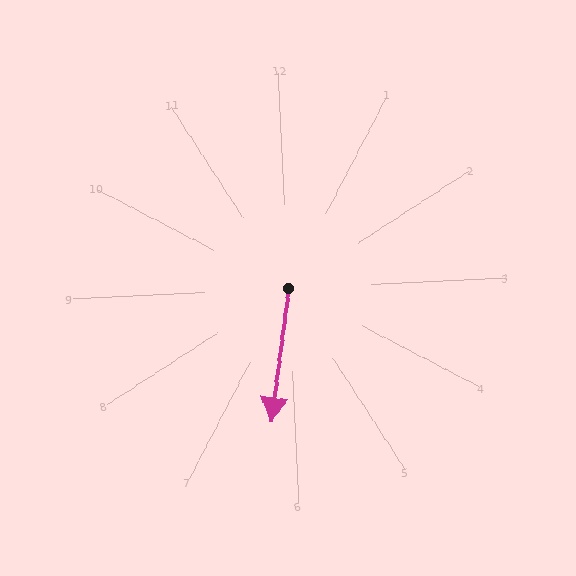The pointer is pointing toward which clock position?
Roughly 6 o'clock.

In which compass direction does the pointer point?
South.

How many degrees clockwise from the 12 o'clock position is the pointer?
Approximately 190 degrees.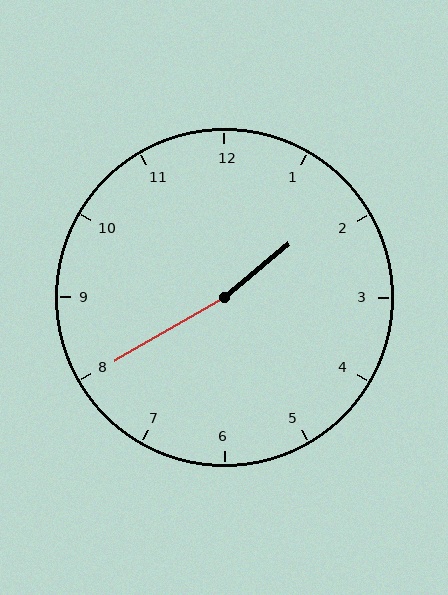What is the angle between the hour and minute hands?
Approximately 170 degrees.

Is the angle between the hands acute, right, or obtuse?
It is obtuse.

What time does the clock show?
1:40.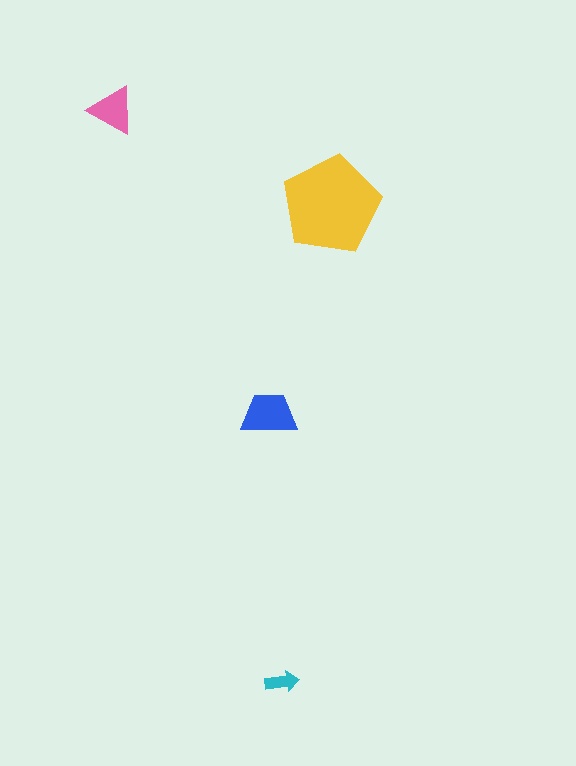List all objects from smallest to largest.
The cyan arrow, the pink triangle, the blue trapezoid, the yellow pentagon.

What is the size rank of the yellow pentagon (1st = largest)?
1st.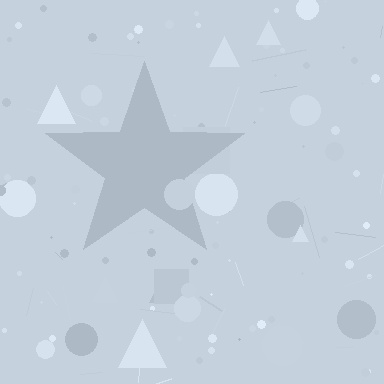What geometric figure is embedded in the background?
A star is embedded in the background.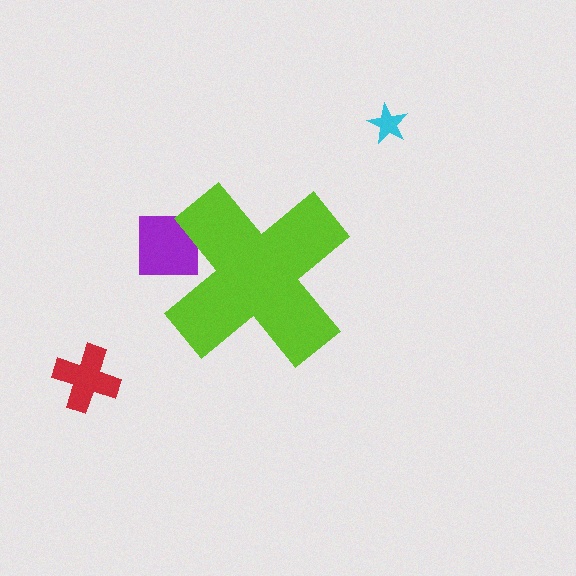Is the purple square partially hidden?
Yes, the purple square is partially hidden behind the lime cross.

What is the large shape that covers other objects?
A lime cross.